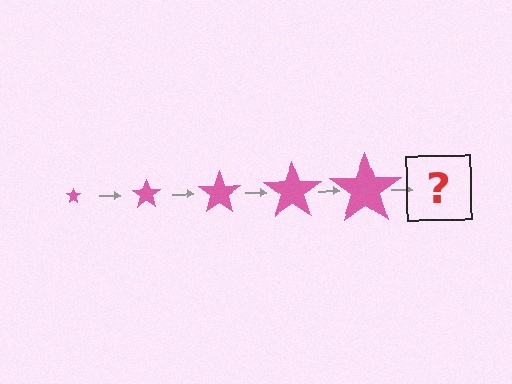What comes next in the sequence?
The next element should be a pink star, larger than the previous one.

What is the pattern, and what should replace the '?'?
The pattern is that the star gets progressively larger each step. The '?' should be a pink star, larger than the previous one.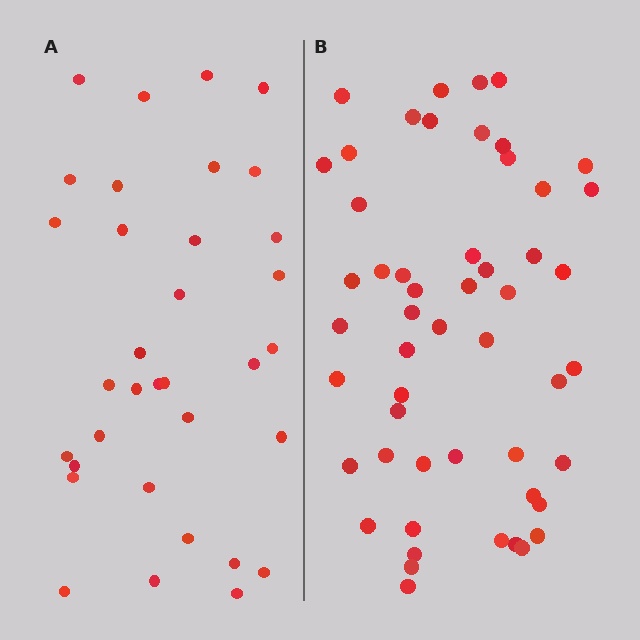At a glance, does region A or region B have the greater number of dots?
Region B (the right region) has more dots.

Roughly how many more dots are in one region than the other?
Region B has approximately 20 more dots than region A.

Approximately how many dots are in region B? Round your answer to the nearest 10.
About 50 dots. (The exact count is 52, which rounds to 50.)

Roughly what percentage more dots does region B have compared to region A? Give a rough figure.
About 55% more.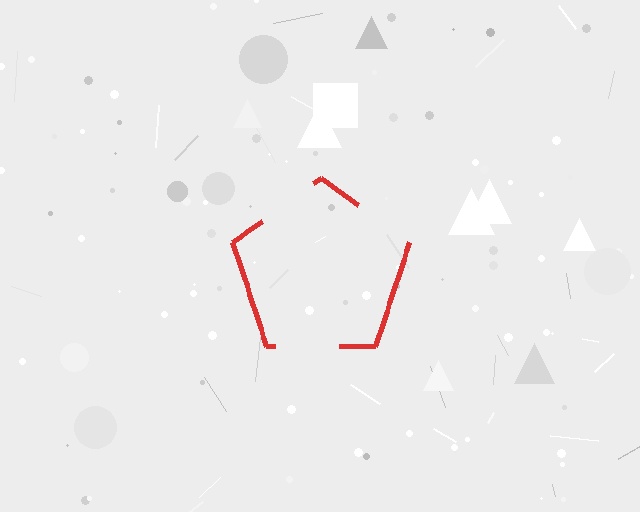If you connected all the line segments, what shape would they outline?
They would outline a pentagon.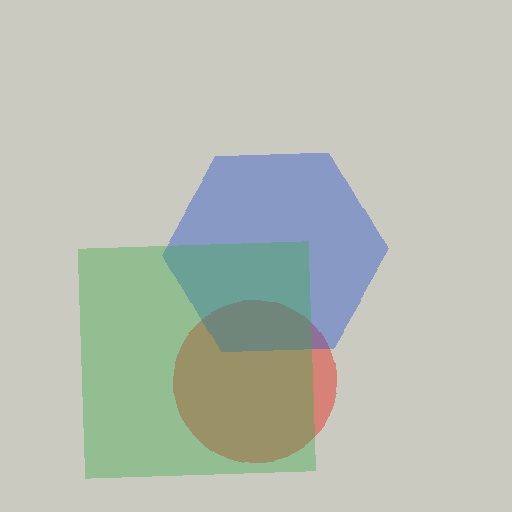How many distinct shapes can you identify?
There are 3 distinct shapes: a red circle, a blue hexagon, a green square.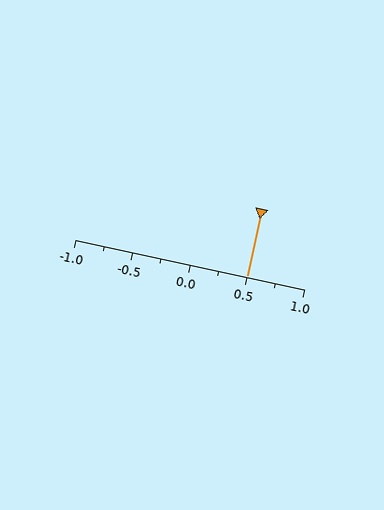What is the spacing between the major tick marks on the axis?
The major ticks are spaced 0.5 apart.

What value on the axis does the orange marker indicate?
The marker indicates approximately 0.5.